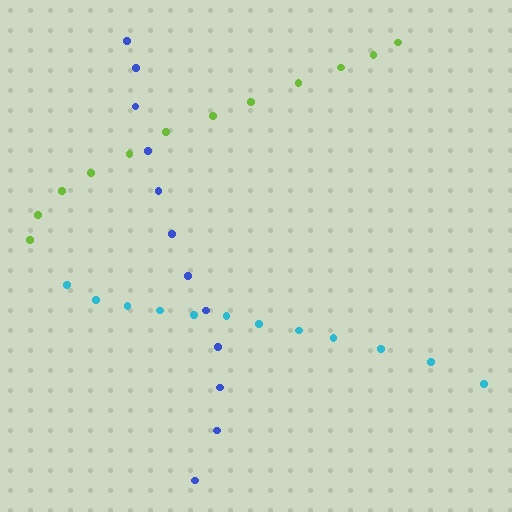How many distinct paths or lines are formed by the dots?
There are 3 distinct paths.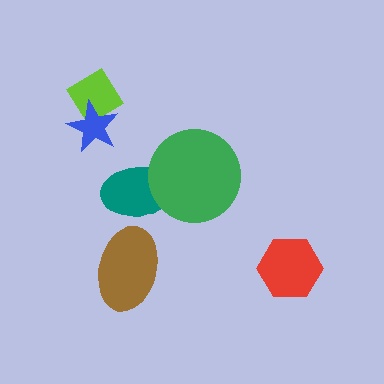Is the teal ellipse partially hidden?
Yes, it is partially covered by another shape.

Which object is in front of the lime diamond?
The blue star is in front of the lime diamond.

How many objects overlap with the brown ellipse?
0 objects overlap with the brown ellipse.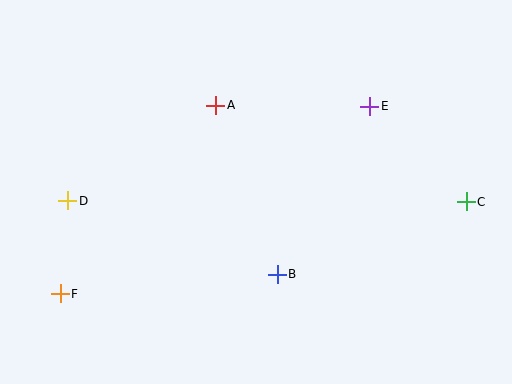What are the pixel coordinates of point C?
Point C is at (466, 202).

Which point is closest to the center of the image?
Point B at (277, 274) is closest to the center.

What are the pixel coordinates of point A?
Point A is at (216, 105).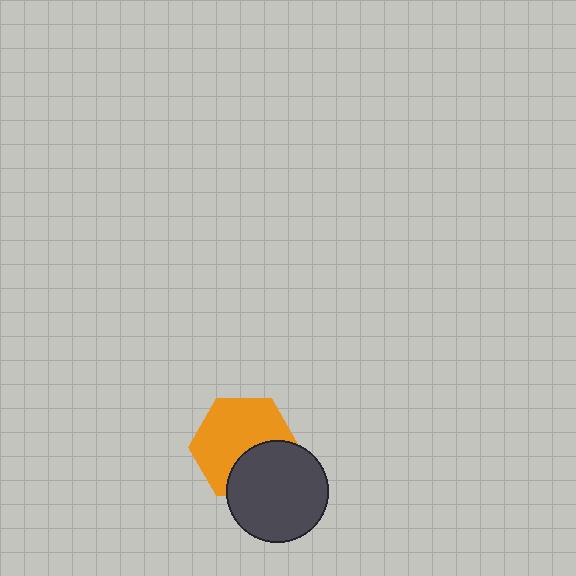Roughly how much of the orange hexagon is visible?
Most of it is visible (roughly 66%).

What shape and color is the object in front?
The object in front is a dark gray circle.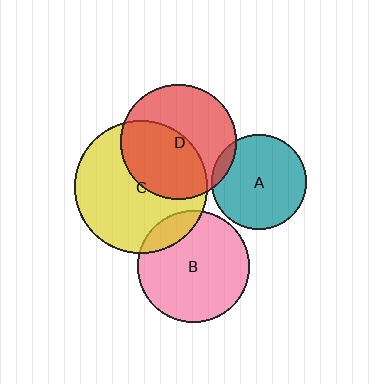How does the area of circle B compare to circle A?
Approximately 1.4 times.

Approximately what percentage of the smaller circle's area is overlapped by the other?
Approximately 10%.